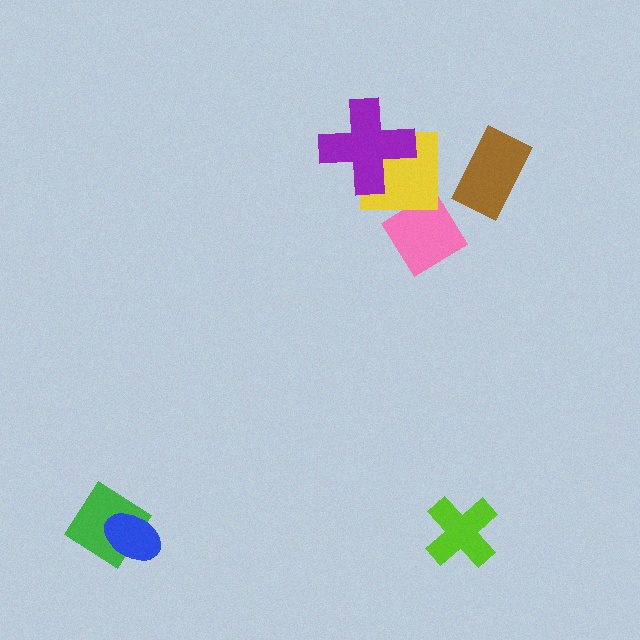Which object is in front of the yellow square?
The purple cross is in front of the yellow square.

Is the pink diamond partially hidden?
Yes, it is partially covered by another shape.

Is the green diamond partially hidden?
Yes, it is partially covered by another shape.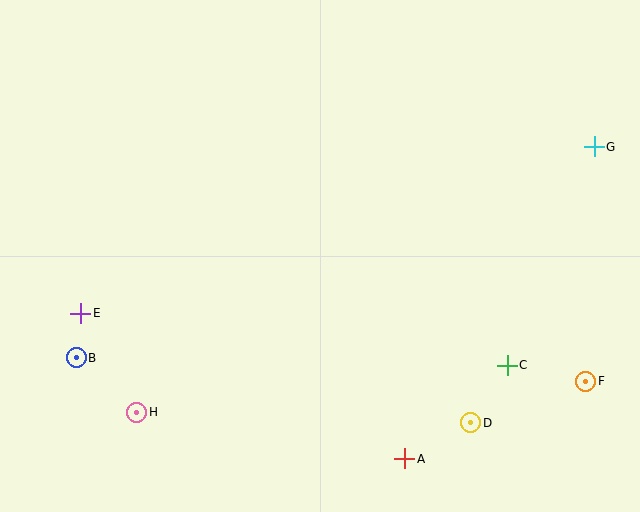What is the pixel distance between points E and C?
The distance between E and C is 430 pixels.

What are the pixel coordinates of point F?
Point F is at (586, 381).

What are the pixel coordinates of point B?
Point B is at (76, 358).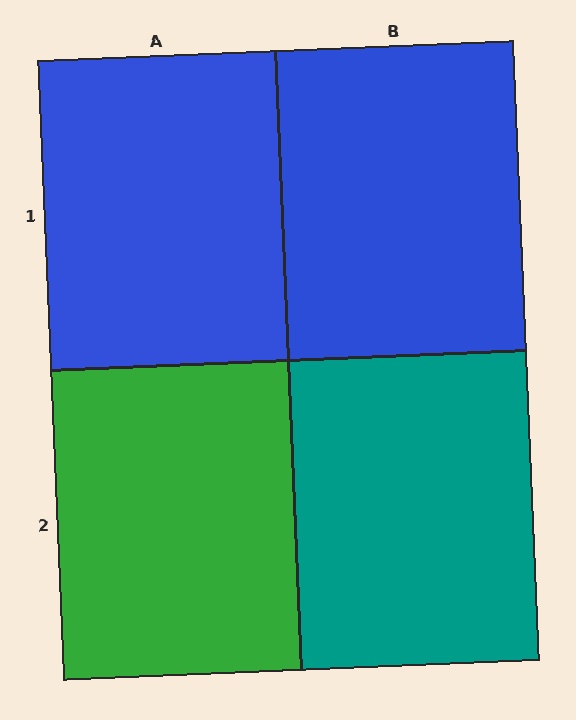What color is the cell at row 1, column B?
Blue.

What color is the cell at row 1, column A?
Blue.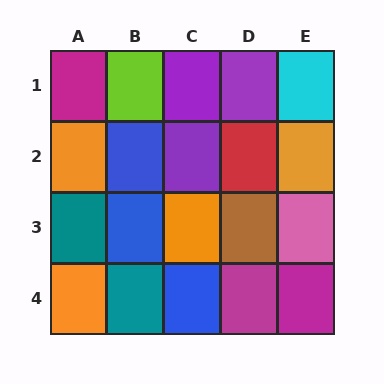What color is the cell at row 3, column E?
Pink.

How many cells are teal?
2 cells are teal.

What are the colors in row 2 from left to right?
Orange, blue, purple, red, orange.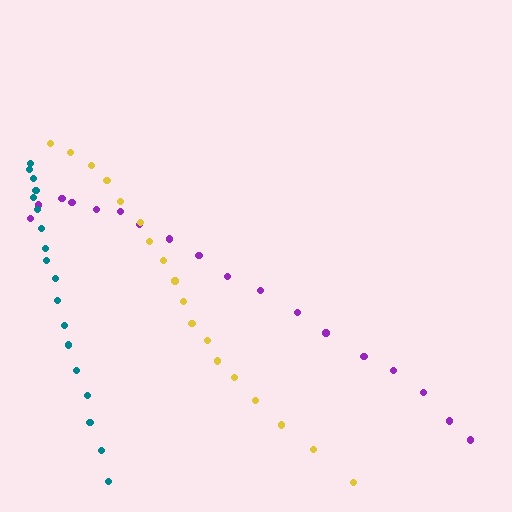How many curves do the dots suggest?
There are 3 distinct paths.